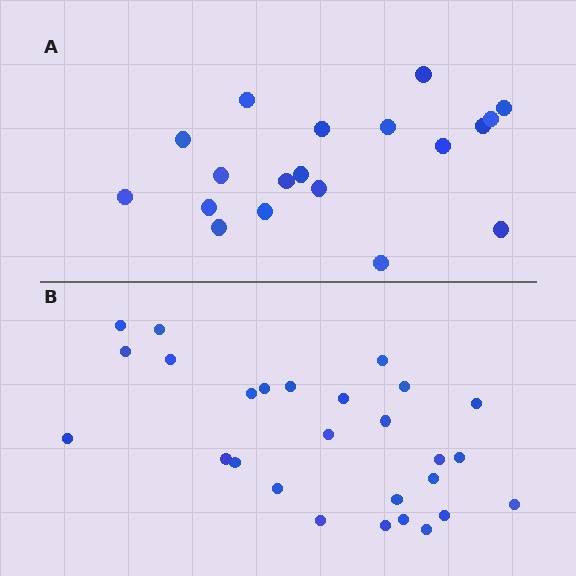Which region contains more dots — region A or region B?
Region B (the bottom region) has more dots.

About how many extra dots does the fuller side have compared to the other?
Region B has roughly 8 or so more dots than region A.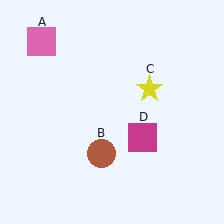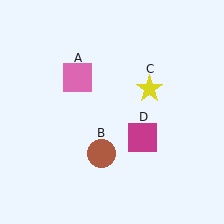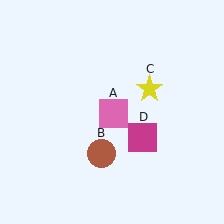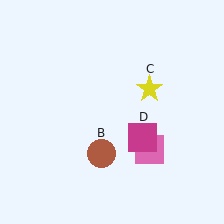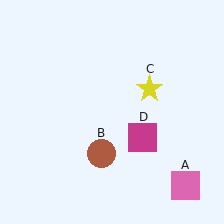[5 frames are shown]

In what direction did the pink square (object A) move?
The pink square (object A) moved down and to the right.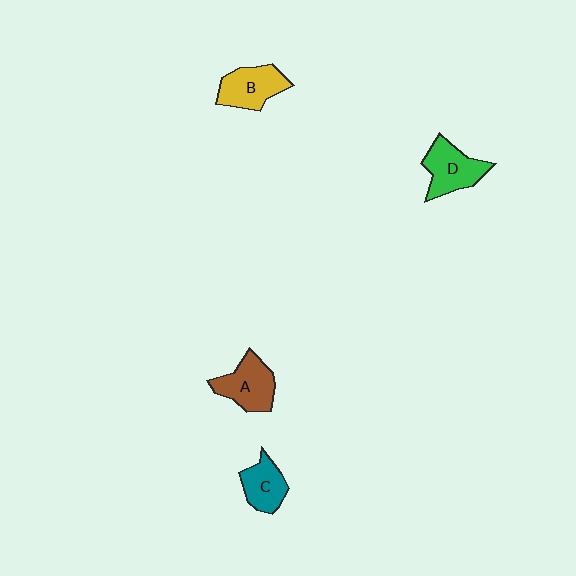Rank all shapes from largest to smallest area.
From largest to smallest: D (green), A (brown), B (yellow), C (teal).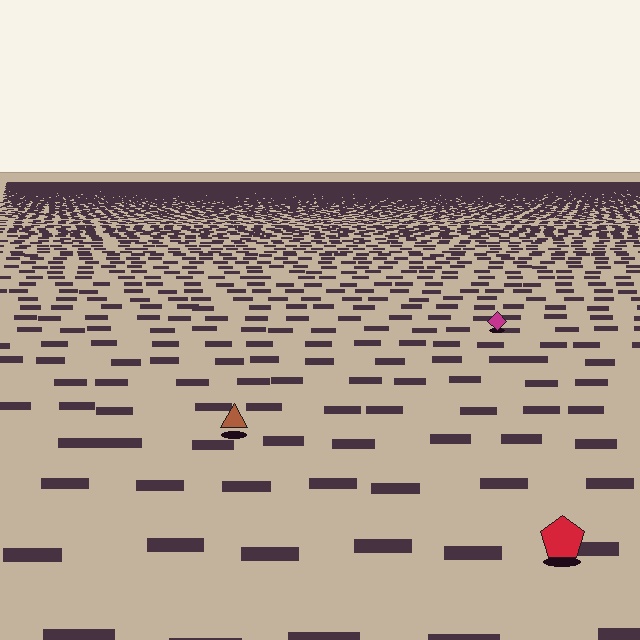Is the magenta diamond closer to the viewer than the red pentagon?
No. The red pentagon is closer — you can tell from the texture gradient: the ground texture is coarser near it.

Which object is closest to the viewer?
The red pentagon is closest. The texture marks near it are larger and more spread out.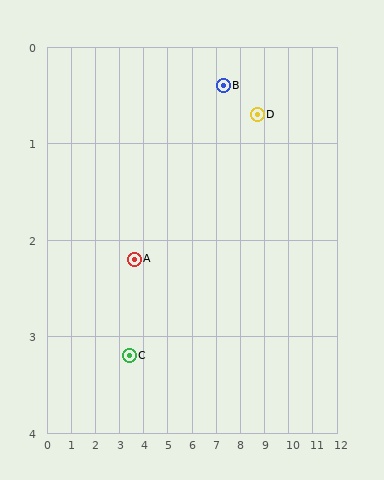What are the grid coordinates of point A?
Point A is at approximately (3.6, 2.2).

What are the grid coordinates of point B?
Point B is at approximately (7.3, 0.4).